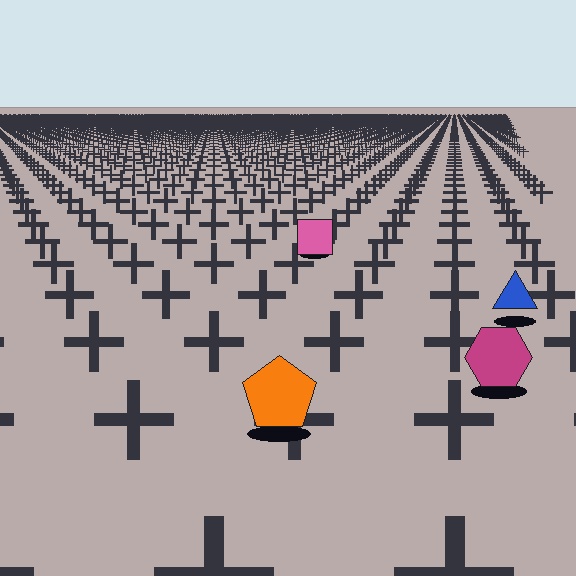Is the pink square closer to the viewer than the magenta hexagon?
No. The magenta hexagon is closer — you can tell from the texture gradient: the ground texture is coarser near it.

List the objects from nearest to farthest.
From nearest to farthest: the orange pentagon, the magenta hexagon, the blue triangle, the pink square.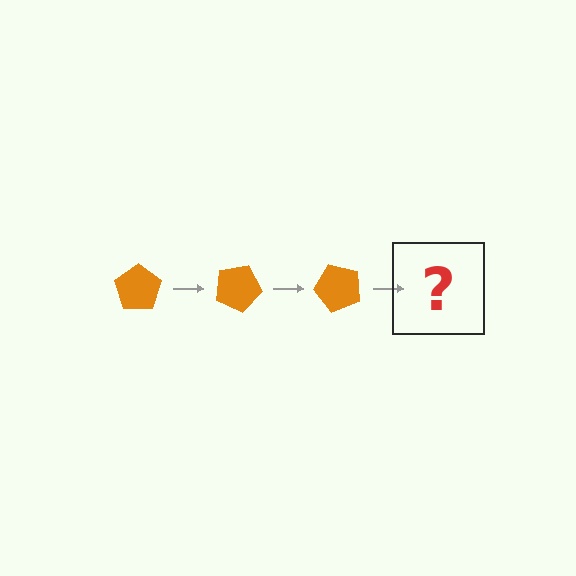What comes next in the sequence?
The next element should be an orange pentagon rotated 75 degrees.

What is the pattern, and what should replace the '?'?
The pattern is that the pentagon rotates 25 degrees each step. The '?' should be an orange pentagon rotated 75 degrees.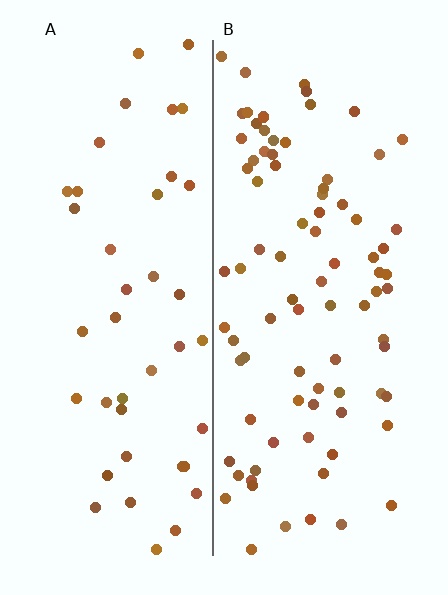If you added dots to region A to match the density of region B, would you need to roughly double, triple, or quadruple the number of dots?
Approximately double.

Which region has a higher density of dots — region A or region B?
B (the right).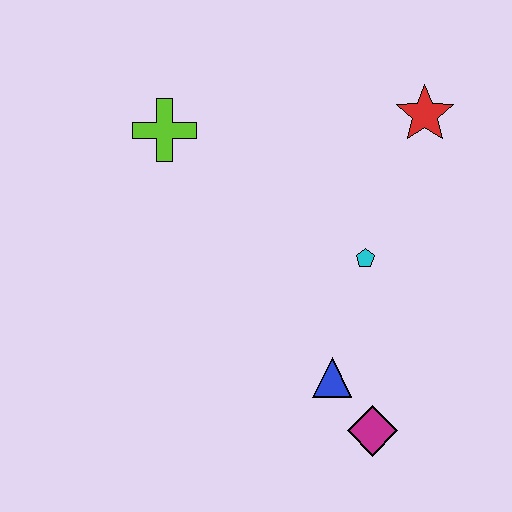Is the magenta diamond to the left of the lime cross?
No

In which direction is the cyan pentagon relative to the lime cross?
The cyan pentagon is to the right of the lime cross.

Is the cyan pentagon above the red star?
No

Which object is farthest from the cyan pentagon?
The lime cross is farthest from the cyan pentagon.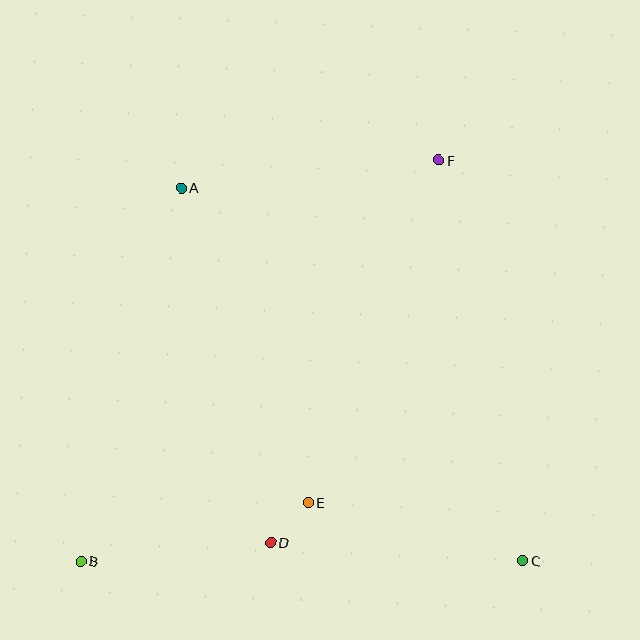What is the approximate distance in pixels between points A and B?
The distance between A and B is approximately 387 pixels.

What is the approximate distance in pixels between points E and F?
The distance between E and F is approximately 367 pixels.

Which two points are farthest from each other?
Points B and F are farthest from each other.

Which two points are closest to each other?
Points D and E are closest to each other.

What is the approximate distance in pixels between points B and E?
The distance between B and E is approximately 235 pixels.